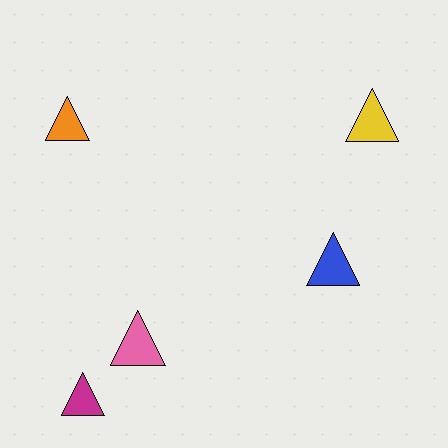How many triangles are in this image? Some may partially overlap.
There are 5 triangles.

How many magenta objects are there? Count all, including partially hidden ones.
There is 1 magenta object.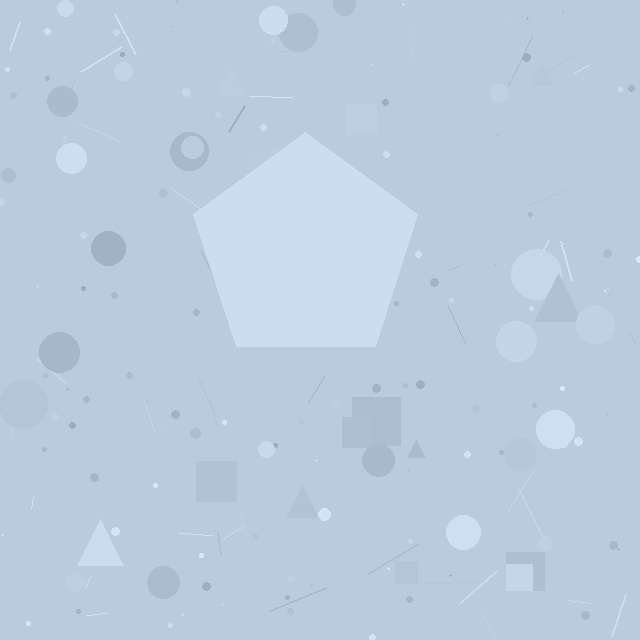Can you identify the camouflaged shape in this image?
The camouflaged shape is a pentagon.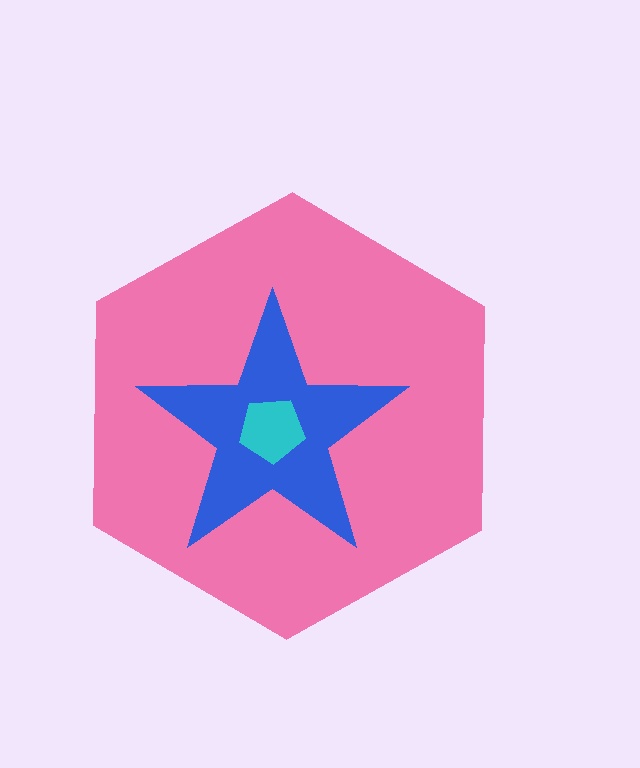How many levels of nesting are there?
3.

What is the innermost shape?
The cyan pentagon.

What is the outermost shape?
The pink hexagon.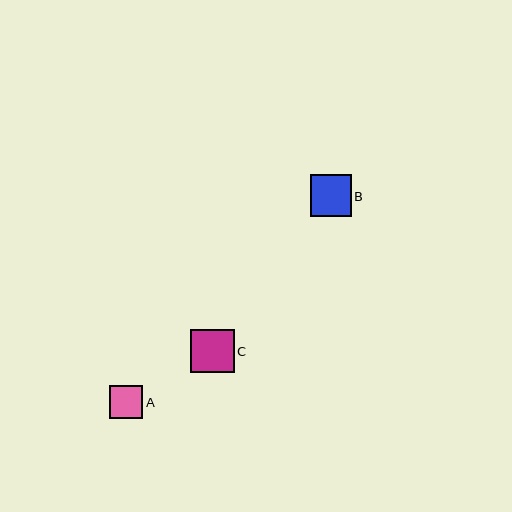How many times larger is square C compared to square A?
Square C is approximately 1.3 times the size of square A.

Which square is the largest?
Square C is the largest with a size of approximately 44 pixels.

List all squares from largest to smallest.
From largest to smallest: C, B, A.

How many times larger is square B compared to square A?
Square B is approximately 1.2 times the size of square A.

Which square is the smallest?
Square A is the smallest with a size of approximately 33 pixels.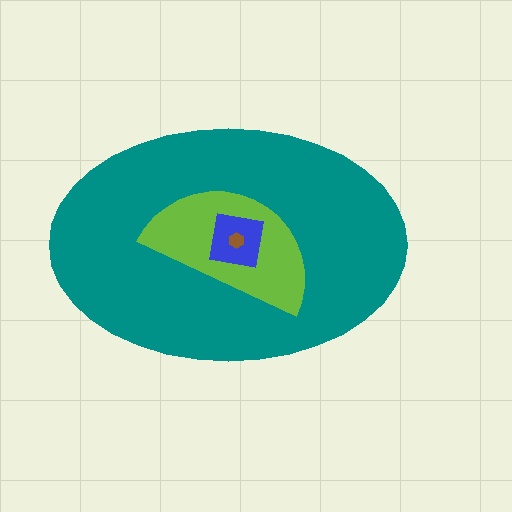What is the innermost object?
The brown hexagon.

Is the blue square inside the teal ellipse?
Yes.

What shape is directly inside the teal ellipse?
The lime semicircle.